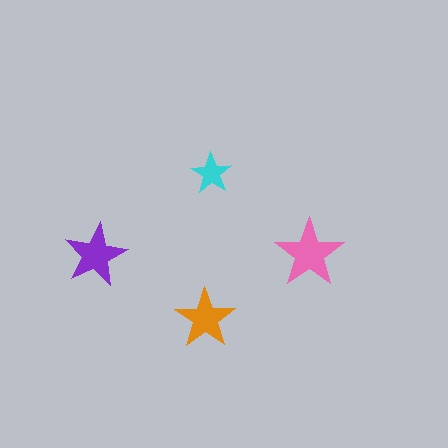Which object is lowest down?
The orange star is bottommost.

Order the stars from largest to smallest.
the pink one, the purple one, the orange one, the cyan one.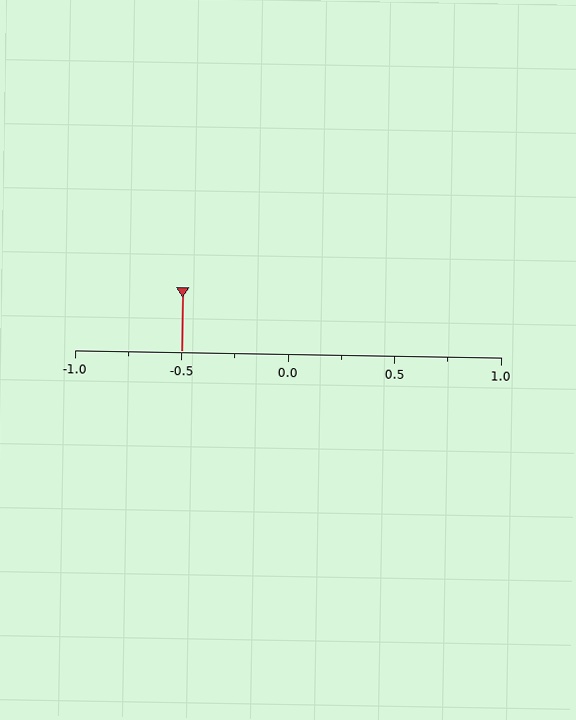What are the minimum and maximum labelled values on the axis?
The axis runs from -1.0 to 1.0.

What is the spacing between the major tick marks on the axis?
The major ticks are spaced 0.5 apart.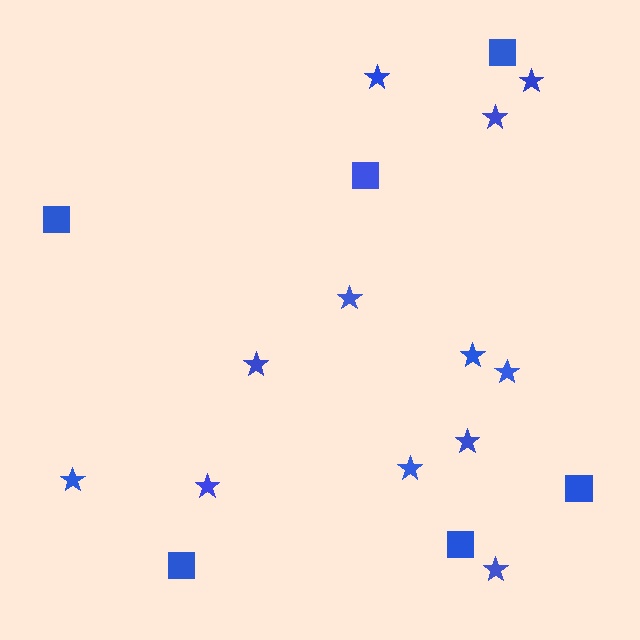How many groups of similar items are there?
There are 2 groups: one group of squares (6) and one group of stars (12).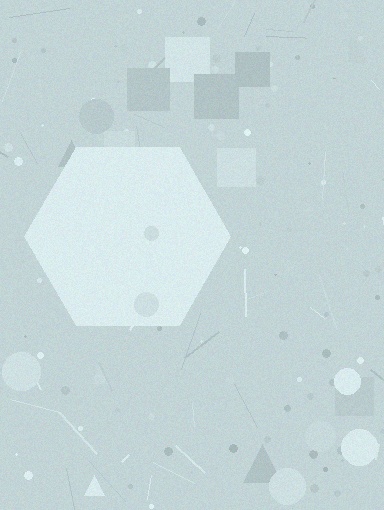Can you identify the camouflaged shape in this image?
The camouflaged shape is a hexagon.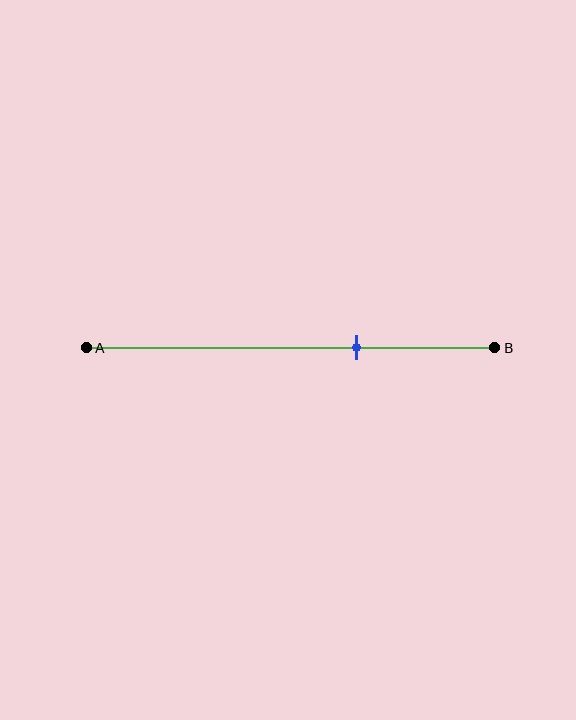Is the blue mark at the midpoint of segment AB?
No, the mark is at about 65% from A, not at the 50% midpoint.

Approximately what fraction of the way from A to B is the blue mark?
The blue mark is approximately 65% of the way from A to B.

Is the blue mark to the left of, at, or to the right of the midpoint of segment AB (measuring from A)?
The blue mark is to the right of the midpoint of segment AB.